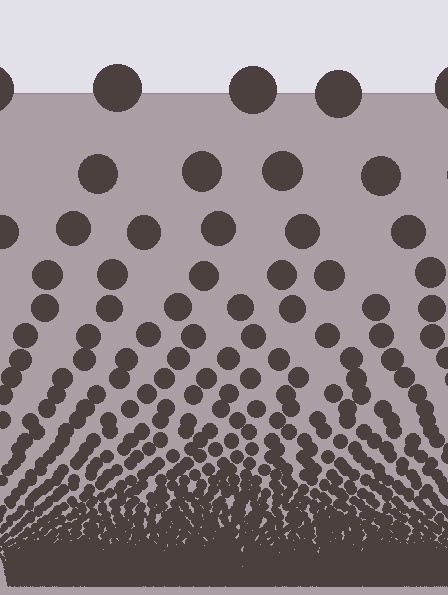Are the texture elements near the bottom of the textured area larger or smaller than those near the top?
Smaller. The gradient is inverted — elements near the bottom are smaller and denser.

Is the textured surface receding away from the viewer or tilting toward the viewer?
The surface appears to tilt toward the viewer. Texture elements get larger and sparser toward the top.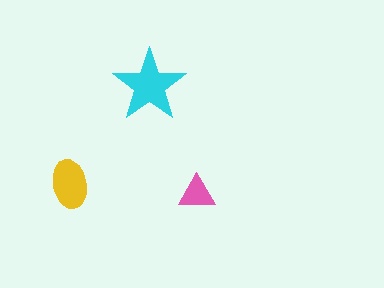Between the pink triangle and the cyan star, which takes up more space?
The cyan star.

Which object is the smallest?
The pink triangle.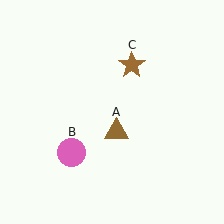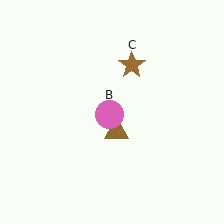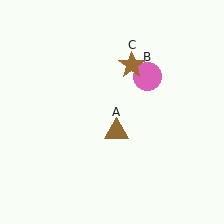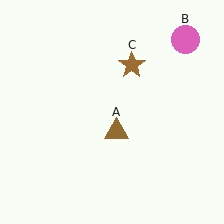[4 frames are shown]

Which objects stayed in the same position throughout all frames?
Brown triangle (object A) and brown star (object C) remained stationary.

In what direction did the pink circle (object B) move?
The pink circle (object B) moved up and to the right.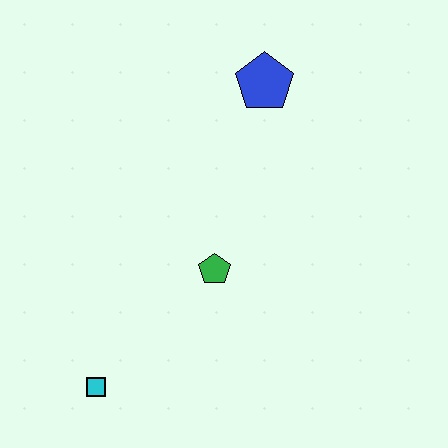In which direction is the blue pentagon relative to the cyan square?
The blue pentagon is above the cyan square.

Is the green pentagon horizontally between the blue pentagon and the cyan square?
Yes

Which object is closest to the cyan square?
The green pentagon is closest to the cyan square.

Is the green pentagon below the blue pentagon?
Yes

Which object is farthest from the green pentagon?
The blue pentagon is farthest from the green pentagon.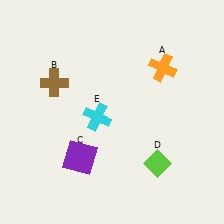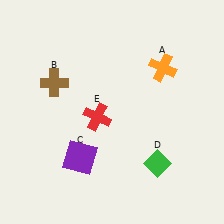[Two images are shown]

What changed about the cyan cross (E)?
In Image 1, E is cyan. In Image 2, it changed to red.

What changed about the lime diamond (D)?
In Image 1, D is lime. In Image 2, it changed to green.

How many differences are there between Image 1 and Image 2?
There are 2 differences between the two images.